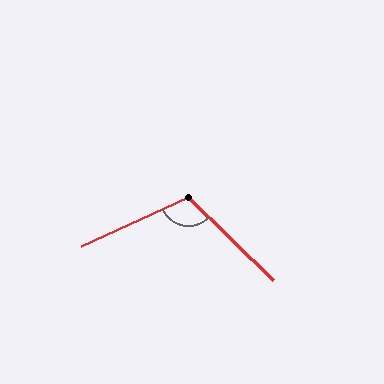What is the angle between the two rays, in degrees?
Approximately 111 degrees.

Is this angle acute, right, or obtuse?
It is obtuse.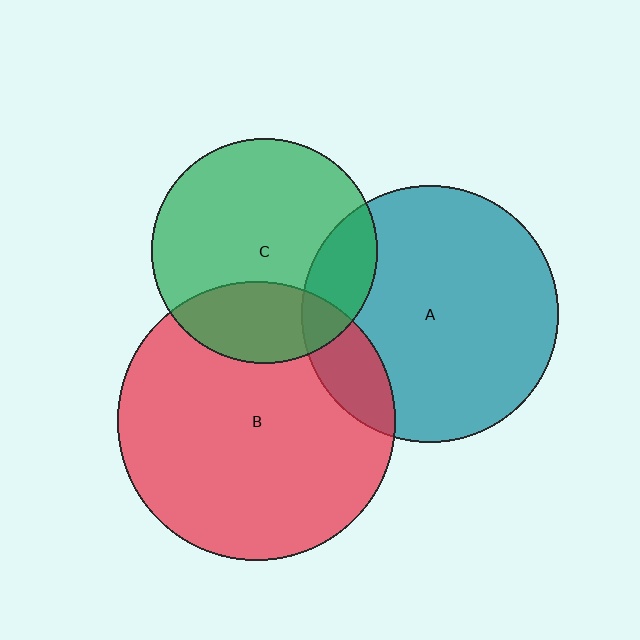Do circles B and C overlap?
Yes.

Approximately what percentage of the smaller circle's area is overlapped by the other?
Approximately 25%.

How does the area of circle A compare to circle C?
Approximately 1.3 times.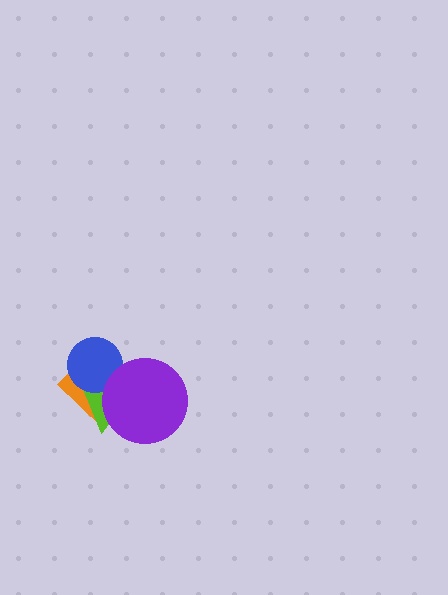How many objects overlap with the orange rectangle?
3 objects overlap with the orange rectangle.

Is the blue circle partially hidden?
Yes, it is partially covered by another shape.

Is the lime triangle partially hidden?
Yes, it is partially covered by another shape.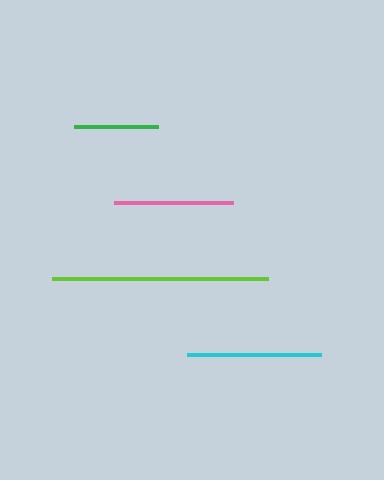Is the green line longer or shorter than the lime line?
The lime line is longer than the green line.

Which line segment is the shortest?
The green line is the shortest at approximately 84 pixels.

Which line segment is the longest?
The lime line is the longest at approximately 216 pixels.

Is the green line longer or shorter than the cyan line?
The cyan line is longer than the green line.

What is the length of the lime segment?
The lime segment is approximately 216 pixels long.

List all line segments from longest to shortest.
From longest to shortest: lime, cyan, pink, green.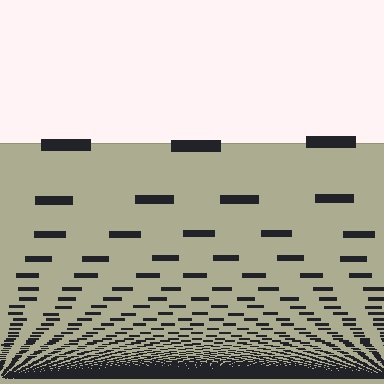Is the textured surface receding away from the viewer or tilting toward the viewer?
The surface appears to tilt toward the viewer. Texture elements get larger and sparser toward the top.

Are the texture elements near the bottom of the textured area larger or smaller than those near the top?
Smaller. The gradient is inverted — elements near the bottom are smaller and denser.